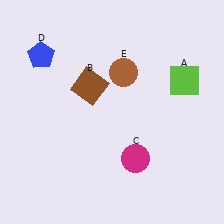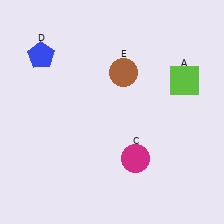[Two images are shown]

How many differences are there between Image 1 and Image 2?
There is 1 difference between the two images.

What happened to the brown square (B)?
The brown square (B) was removed in Image 2. It was in the top-left area of Image 1.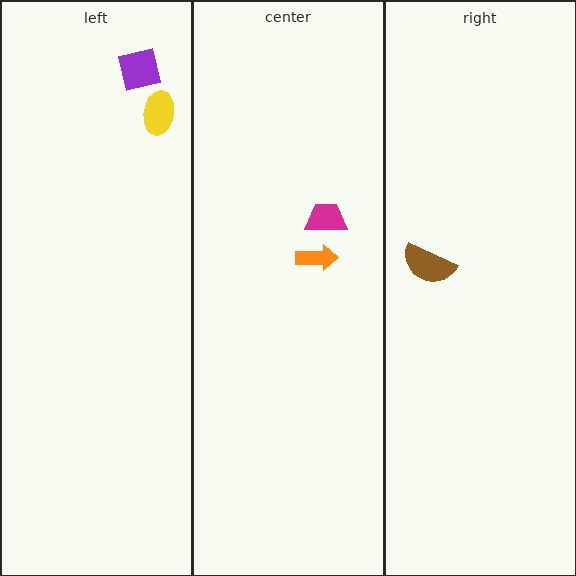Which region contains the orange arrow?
The center region.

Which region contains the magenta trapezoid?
The center region.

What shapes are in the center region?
The magenta trapezoid, the orange arrow.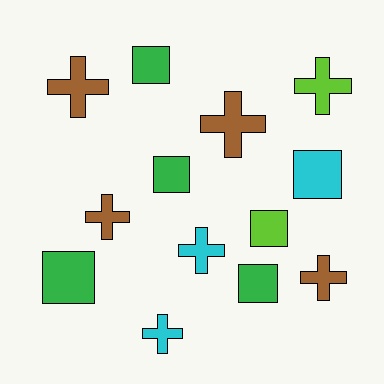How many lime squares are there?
There is 1 lime square.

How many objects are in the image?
There are 13 objects.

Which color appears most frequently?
Brown, with 4 objects.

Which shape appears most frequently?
Cross, with 7 objects.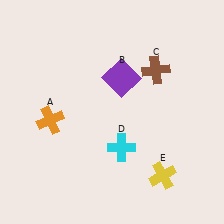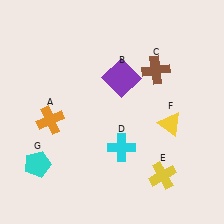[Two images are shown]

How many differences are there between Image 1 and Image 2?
There are 2 differences between the two images.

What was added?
A yellow triangle (F), a cyan pentagon (G) were added in Image 2.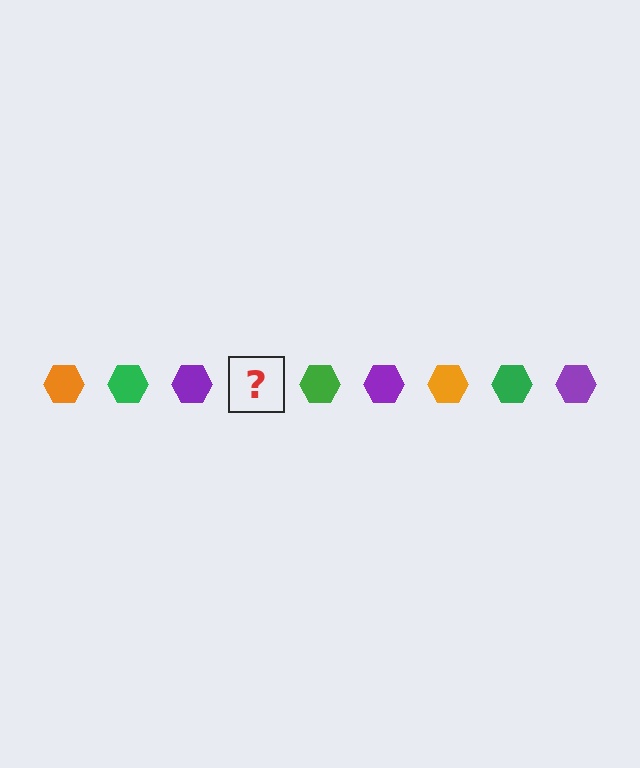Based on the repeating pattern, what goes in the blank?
The blank should be an orange hexagon.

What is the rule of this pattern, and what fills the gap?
The rule is that the pattern cycles through orange, green, purple hexagons. The gap should be filled with an orange hexagon.